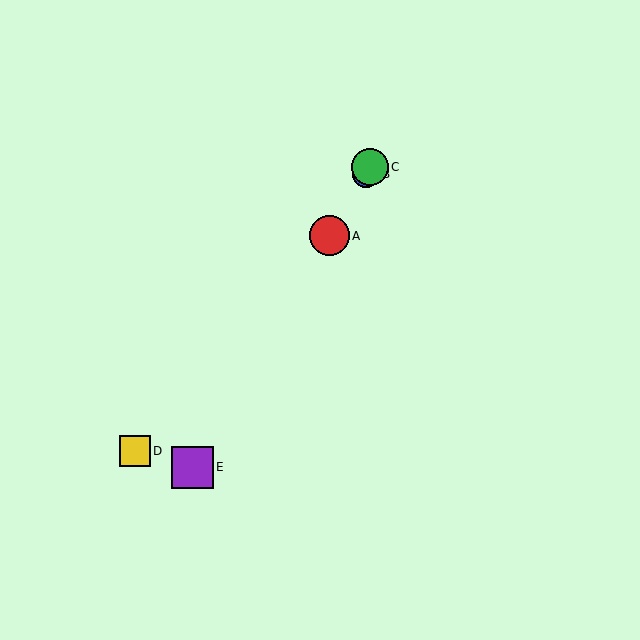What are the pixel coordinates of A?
Object A is at (329, 236).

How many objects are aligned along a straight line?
4 objects (A, B, C, E) are aligned along a straight line.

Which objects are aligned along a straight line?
Objects A, B, C, E are aligned along a straight line.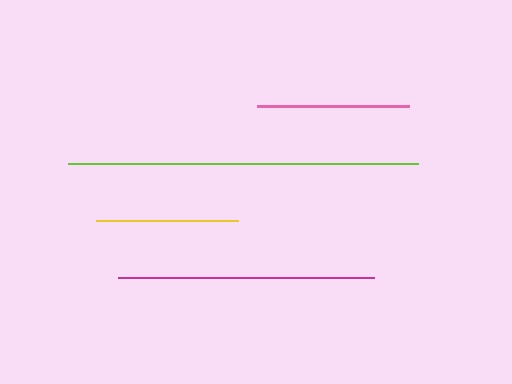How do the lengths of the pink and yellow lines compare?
The pink and yellow lines are approximately the same length.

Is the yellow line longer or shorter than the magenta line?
The magenta line is longer than the yellow line.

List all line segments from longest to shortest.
From longest to shortest: lime, magenta, pink, yellow.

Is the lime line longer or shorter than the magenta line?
The lime line is longer than the magenta line.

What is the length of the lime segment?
The lime segment is approximately 349 pixels long.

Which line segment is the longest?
The lime line is the longest at approximately 349 pixels.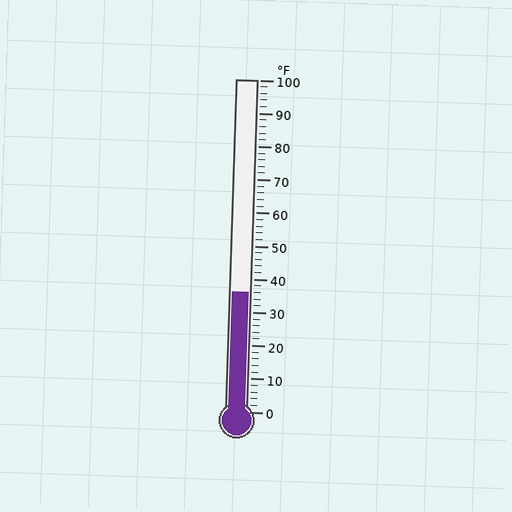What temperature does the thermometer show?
The thermometer shows approximately 36°F.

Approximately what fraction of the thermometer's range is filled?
The thermometer is filled to approximately 35% of its range.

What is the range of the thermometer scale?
The thermometer scale ranges from 0°F to 100°F.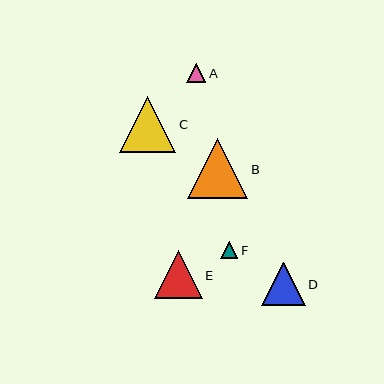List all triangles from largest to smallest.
From largest to smallest: B, C, E, D, A, F.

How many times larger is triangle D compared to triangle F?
Triangle D is approximately 2.5 times the size of triangle F.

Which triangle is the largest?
Triangle B is the largest with a size of approximately 60 pixels.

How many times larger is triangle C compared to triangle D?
Triangle C is approximately 1.3 times the size of triangle D.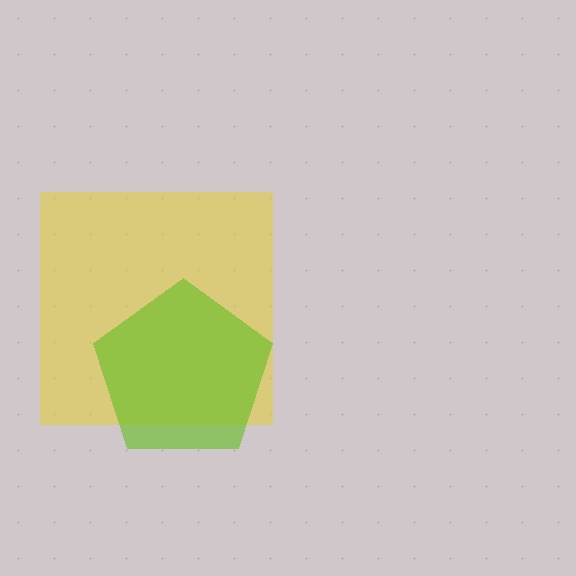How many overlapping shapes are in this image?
There are 2 overlapping shapes in the image.